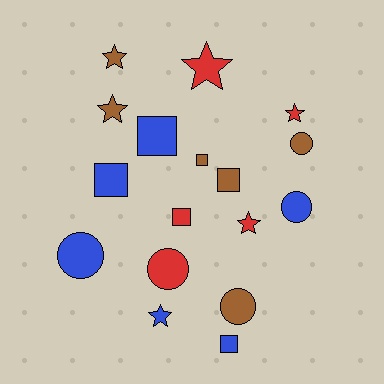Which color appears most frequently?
Brown, with 6 objects.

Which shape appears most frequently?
Square, with 6 objects.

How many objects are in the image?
There are 17 objects.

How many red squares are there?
There is 1 red square.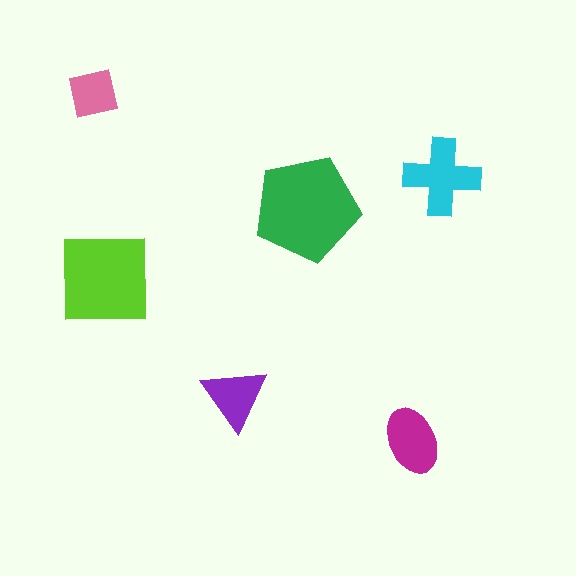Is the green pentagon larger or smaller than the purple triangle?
Larger.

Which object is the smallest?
The pink square.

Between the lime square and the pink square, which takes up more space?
The lime square.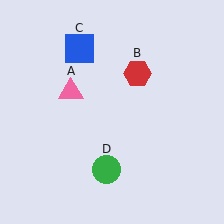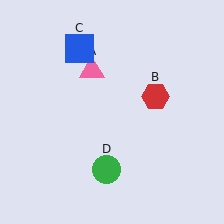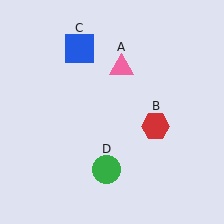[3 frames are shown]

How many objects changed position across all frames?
2 objects changed position: pink triangle (object A), red hexagon (object B).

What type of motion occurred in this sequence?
The pink triangle (object A), red hexagon (object B) rotated clockwise around the center of the scene.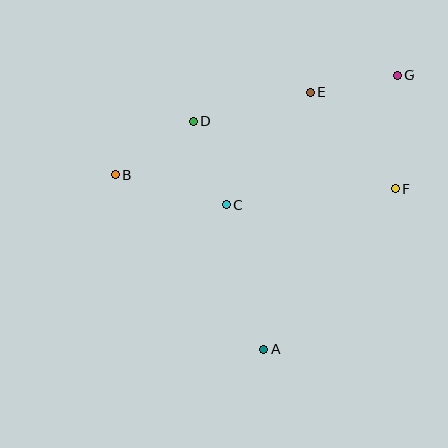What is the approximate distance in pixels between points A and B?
The distance between A and B is approximately 229 pixels.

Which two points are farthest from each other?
Points A and G are farthest from each other.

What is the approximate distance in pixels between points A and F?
The distance between A and F is approximately 208 pixels.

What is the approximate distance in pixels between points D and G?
The distance between D and G is approximately 209 pixels.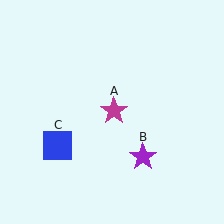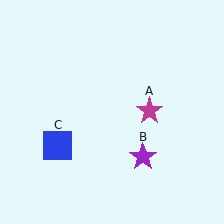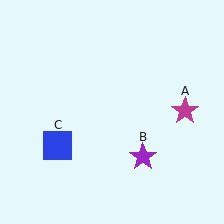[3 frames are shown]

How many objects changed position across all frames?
1 object changed position: magenta star (object A).